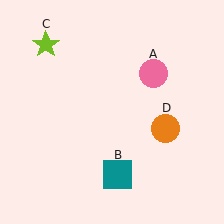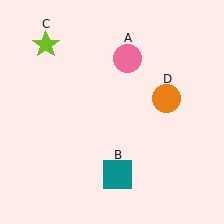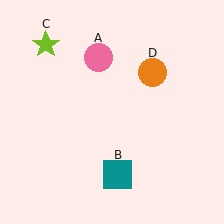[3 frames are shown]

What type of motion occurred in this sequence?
The pink circle (object A), orange circle (object D) rotated counterclockwise around the center of the scene.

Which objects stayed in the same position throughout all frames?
Teal square (object B) and lime star (object C) remained stationary.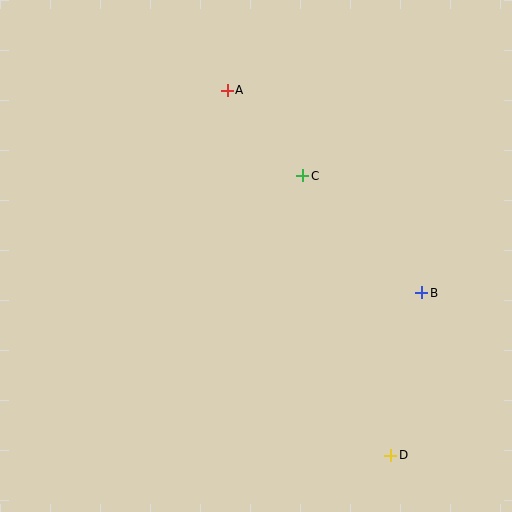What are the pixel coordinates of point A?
Point A is at (227, 90).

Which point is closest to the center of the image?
Point C at (303, 176) is closest to the center.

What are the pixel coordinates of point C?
Point C is at (303, 176).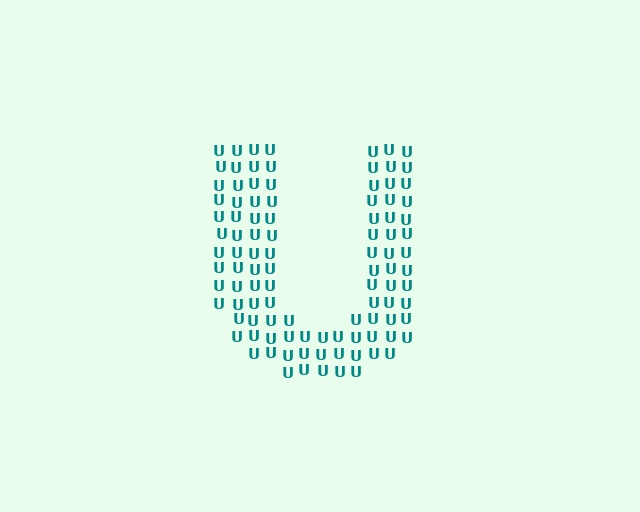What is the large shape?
The large shape is the letter U.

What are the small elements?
The small elements are letter U's.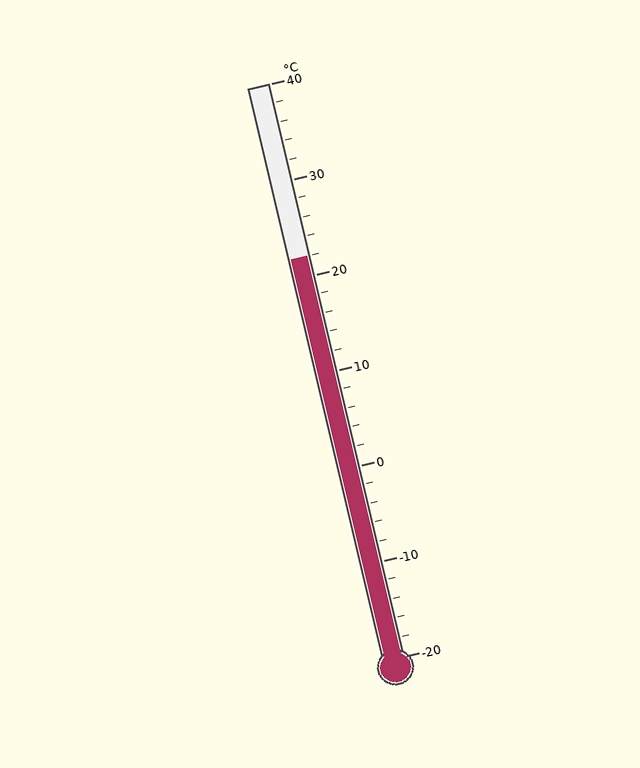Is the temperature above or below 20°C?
The temperature is above 20°C.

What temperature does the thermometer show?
The thermometer shows approximately 22°C.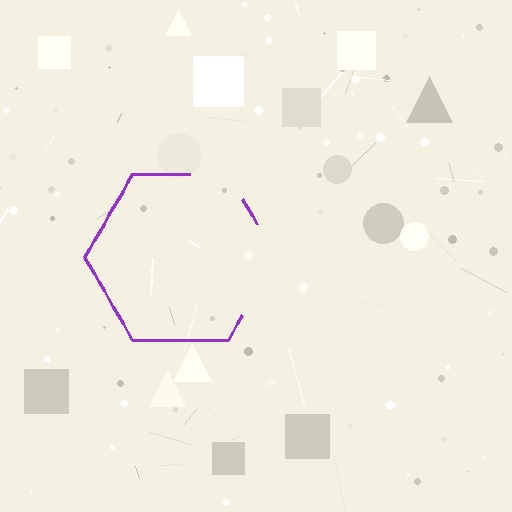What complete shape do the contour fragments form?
The contour fragments form a hexagon.